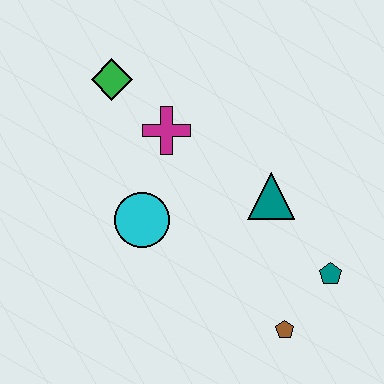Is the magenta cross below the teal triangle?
No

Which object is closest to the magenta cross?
The green diamond is closest to the magenta cross.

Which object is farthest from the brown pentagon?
The green diamond is farthest from the brown pentagon.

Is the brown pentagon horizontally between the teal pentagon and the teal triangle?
Yes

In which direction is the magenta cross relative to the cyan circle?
The magenta cross is above the cyan circle.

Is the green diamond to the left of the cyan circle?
Yes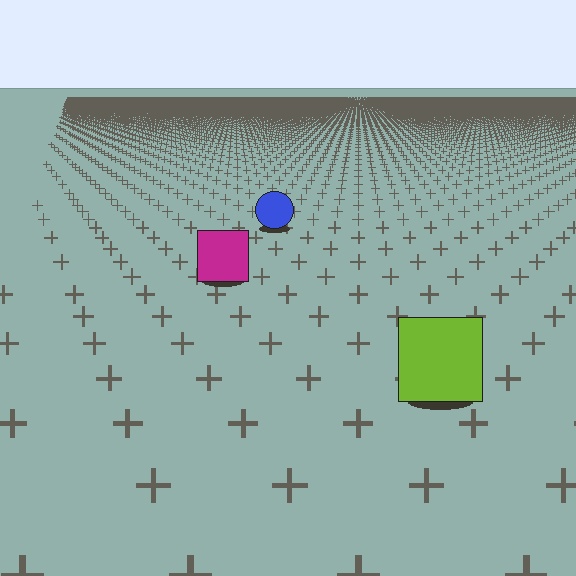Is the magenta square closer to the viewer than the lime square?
No. The lime square is closer — you can tell from the texture gradient: the ground texture is coarser near it.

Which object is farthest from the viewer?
The blue circle is farthest from the viewer. It appears smaller and the ground texture around it is denser.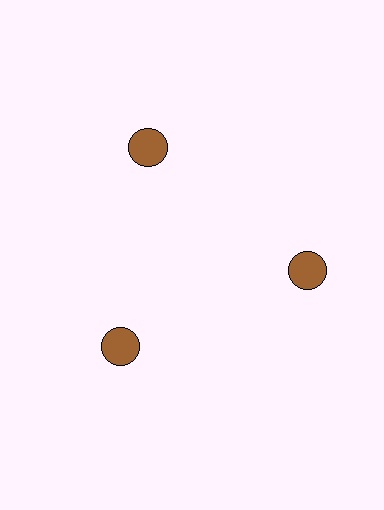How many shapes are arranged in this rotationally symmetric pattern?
There are 3 shapes, arranged in 3 groups of 1.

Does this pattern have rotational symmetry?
Yes, this pattern has 3-fold rotational symmetry. It looks the same after rotating 120 degrees around the center.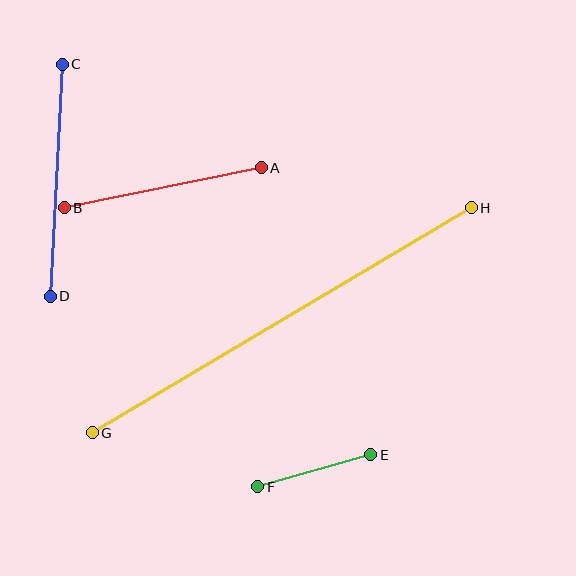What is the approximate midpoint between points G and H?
The midpoint is at approximately (282, 320) pixels.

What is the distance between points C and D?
The distance is approximately 232 pixels.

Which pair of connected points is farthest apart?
Points G and H are farthest apart.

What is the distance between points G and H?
The distance is approximately 441 pixels.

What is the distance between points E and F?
The distance is approximately 117 pixels.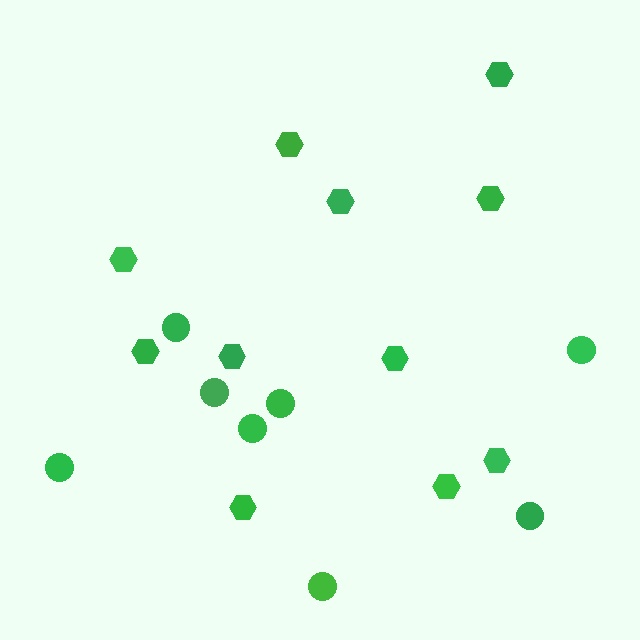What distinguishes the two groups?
There are 2 groups: one group of hexagons (11) and one group of circles (8).